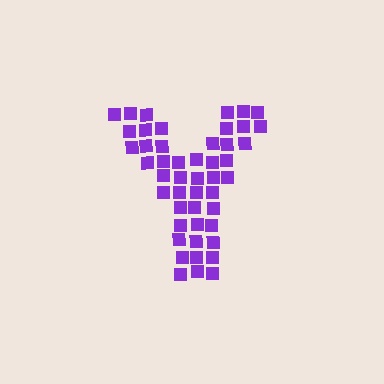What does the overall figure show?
The overall figure shows the letter Y.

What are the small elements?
The small elements are squares.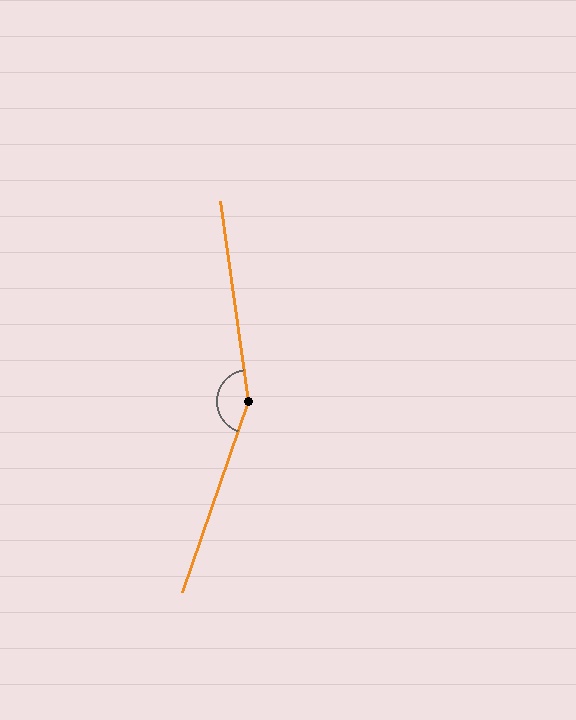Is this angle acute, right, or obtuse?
It is obtuse.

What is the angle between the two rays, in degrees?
Approximately 153 degrees.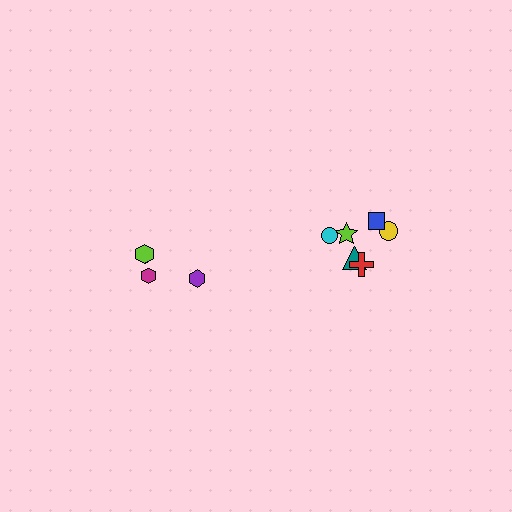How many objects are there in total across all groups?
There are 10 objects.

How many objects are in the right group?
There are 6 objects.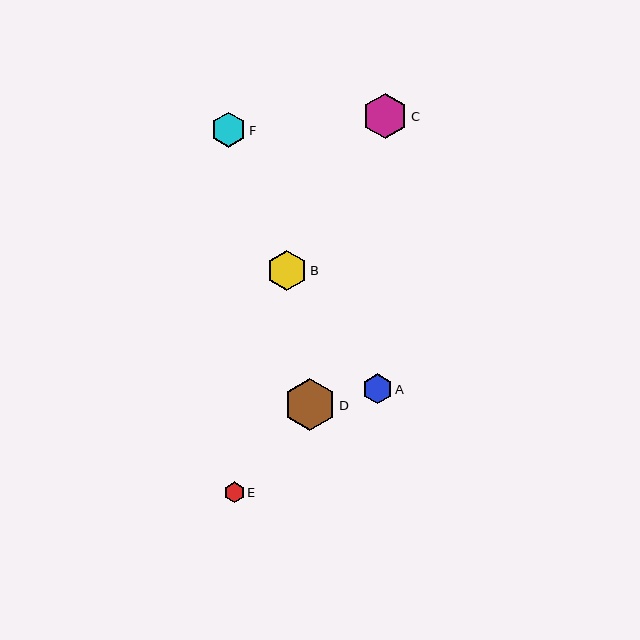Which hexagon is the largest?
Hexagon D is the largest with a size of approximately 52 pixels.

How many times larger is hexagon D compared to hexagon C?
Hexagon D is approximately 1.2 times the size of hexagon C.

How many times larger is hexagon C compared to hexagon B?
Hexagon C is approximately 1.1 times the size of hexagon B.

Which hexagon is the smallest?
Hexagon E is the smallest with a size of approximately 21 pixels.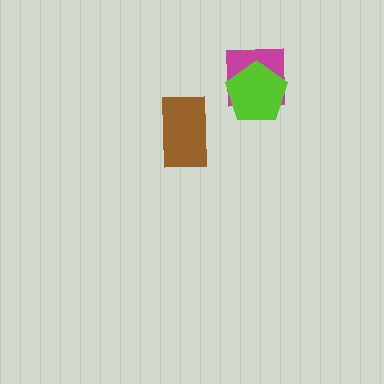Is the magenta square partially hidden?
Yes, it is partially covered by another shape.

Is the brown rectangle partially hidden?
No, no other shape covers it.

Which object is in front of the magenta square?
The lime pentagon is in front of the magenta square.